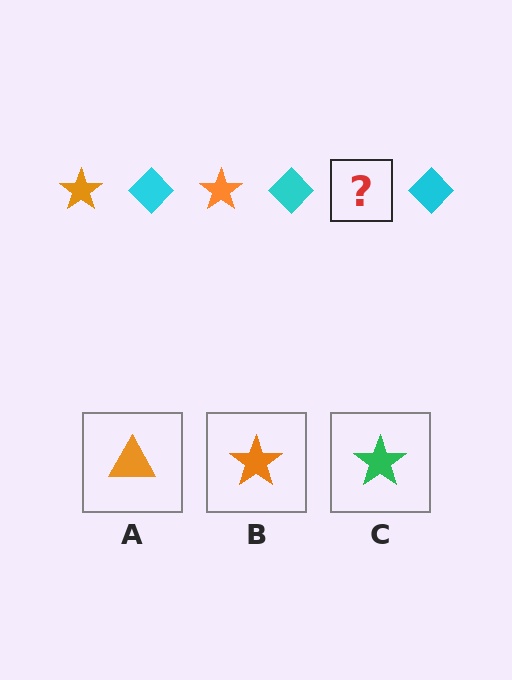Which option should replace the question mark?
Option B.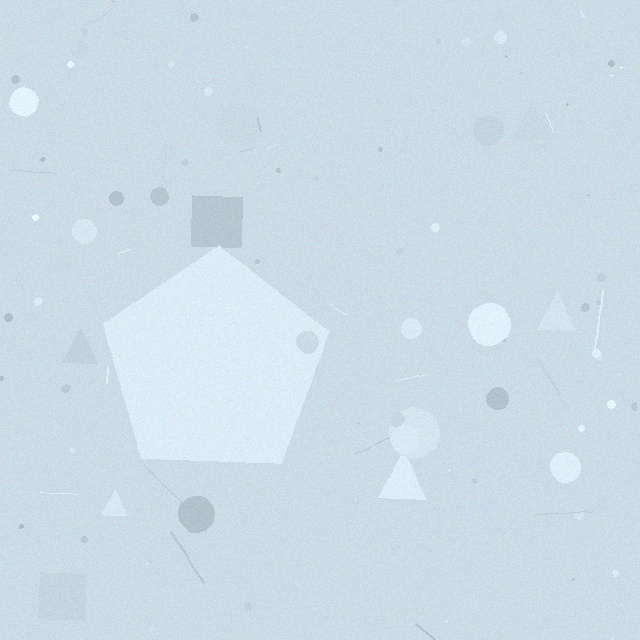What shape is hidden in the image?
A pentagon is hidden in the image.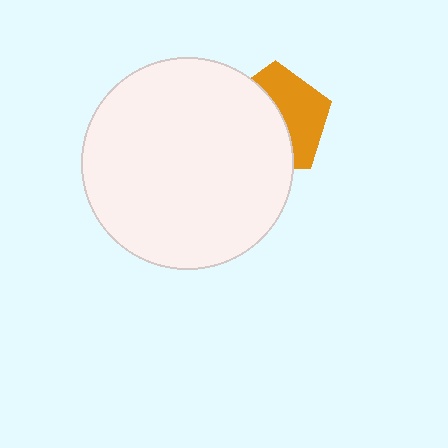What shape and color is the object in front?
The object in front is a white circle.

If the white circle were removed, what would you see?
You would see the complete orange pentagon.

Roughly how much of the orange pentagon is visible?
About half of it is visible (roughly 45%).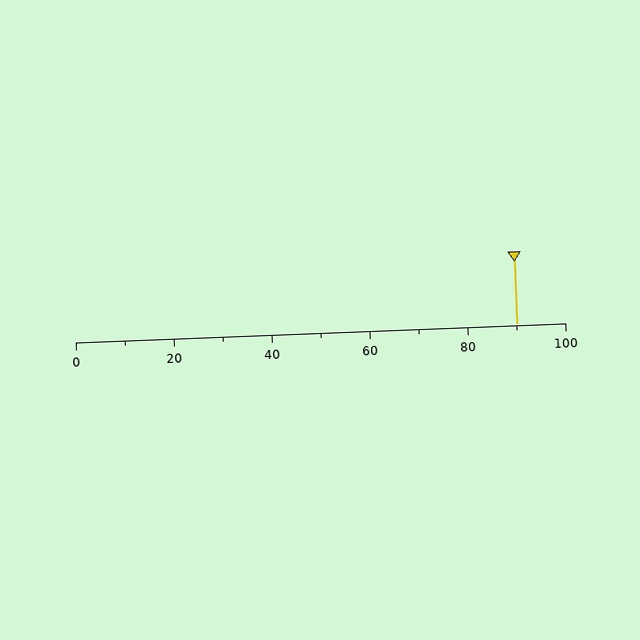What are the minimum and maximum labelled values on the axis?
The axis runs from 0 to 100.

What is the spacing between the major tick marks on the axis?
The major ticks are spaced 20 apart.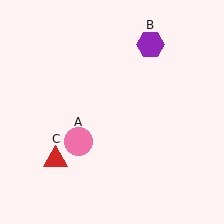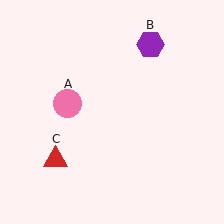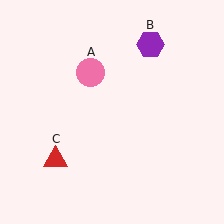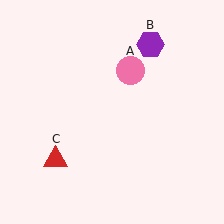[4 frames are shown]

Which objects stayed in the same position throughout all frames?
Purple hexagon (object B) and red triangle (object C) remained stationary.